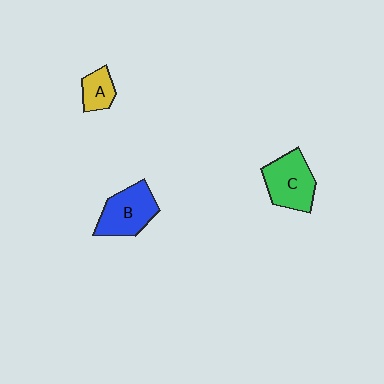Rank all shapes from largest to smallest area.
From largest to smallest: C (green), B (blue), A (yellow).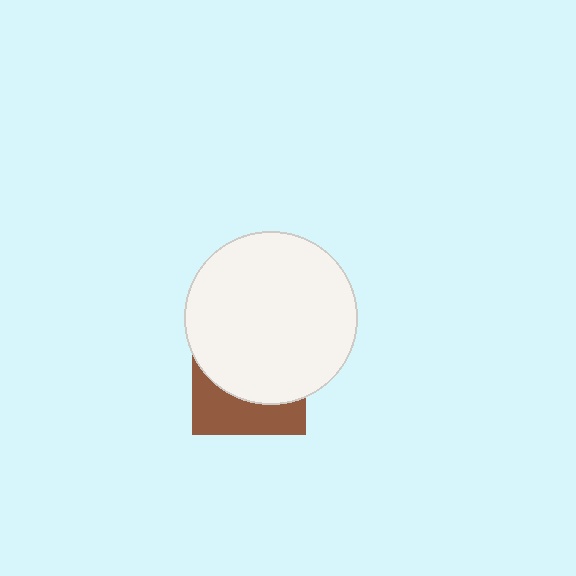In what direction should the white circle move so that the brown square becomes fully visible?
The white circle should move up. That is the shortest direction to clear the overlap and leave the brown square fully visible.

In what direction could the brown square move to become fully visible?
The brown square could move down. That would shift it out from behind the white circle entirely.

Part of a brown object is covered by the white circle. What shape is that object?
It is a square.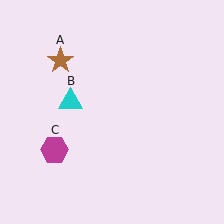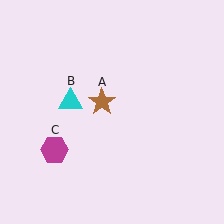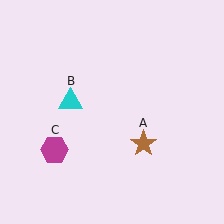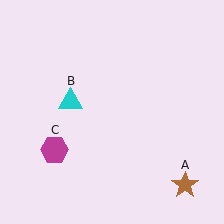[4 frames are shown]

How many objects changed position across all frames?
1 object changed position: brown star (object A).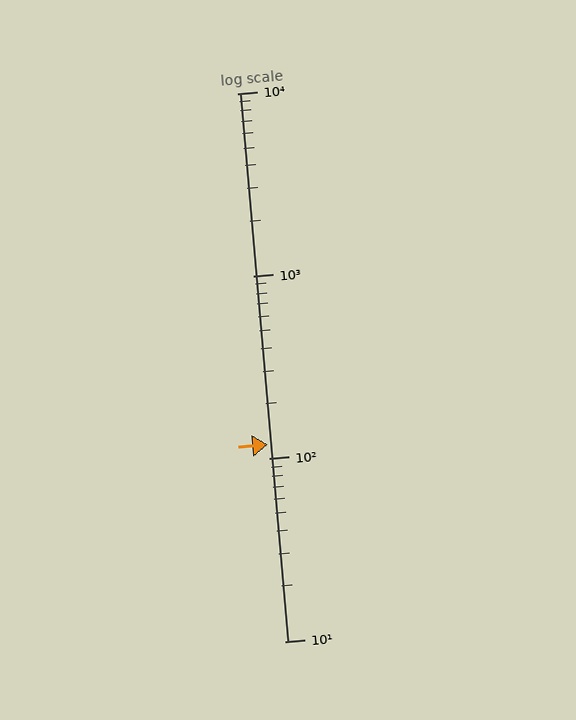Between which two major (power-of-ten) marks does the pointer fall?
The pointer is between 100 and 1000.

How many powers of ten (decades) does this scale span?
The scale spans 3 decades, from 10 to 10000.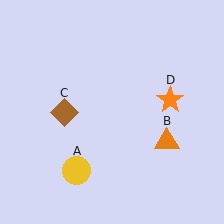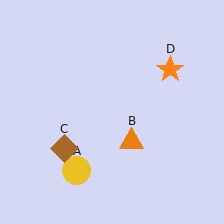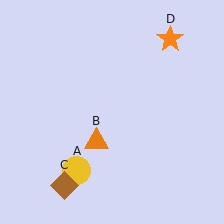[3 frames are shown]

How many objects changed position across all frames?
3 objects changed position: orange triangle (object B), brown diamond (object C), orange star (object D).